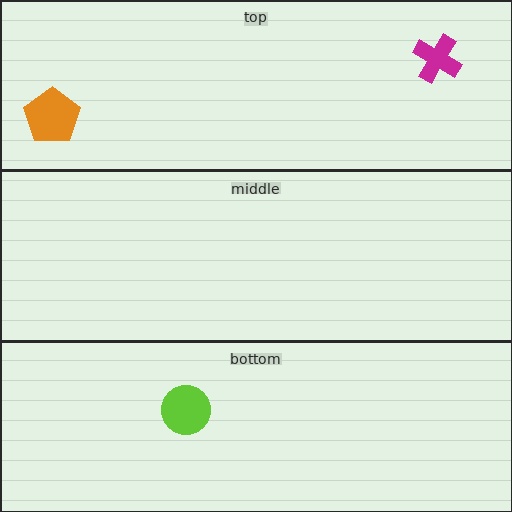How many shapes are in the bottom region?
1.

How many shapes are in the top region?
2.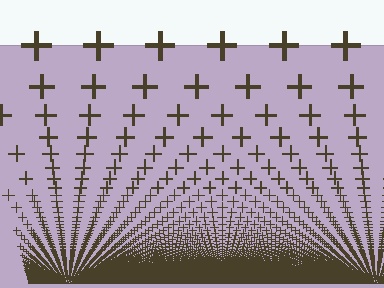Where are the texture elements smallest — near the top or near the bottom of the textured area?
Near the bottom.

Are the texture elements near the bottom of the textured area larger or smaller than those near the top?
Smaller. The gradient is inverted — elements near the bottom are smaller and denser.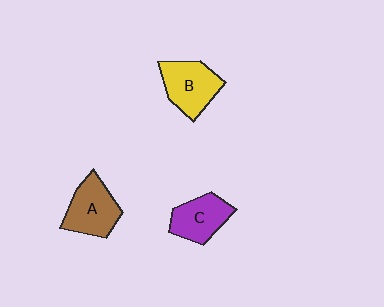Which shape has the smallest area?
Shape C (purple).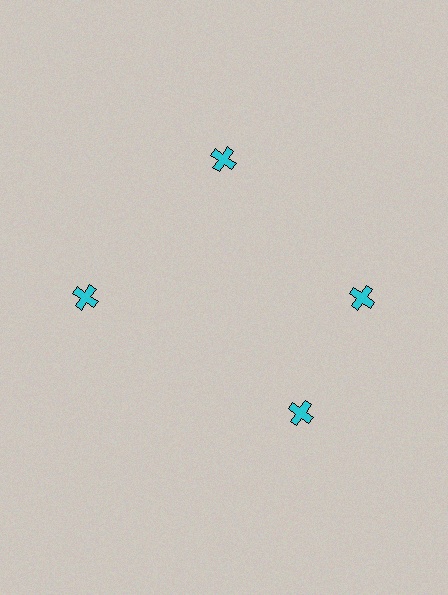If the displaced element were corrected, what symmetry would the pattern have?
It would have 4-fold rotational symmetry — the pattern would map onto itself every 90 degrees.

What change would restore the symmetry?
The symmetry would be restored by rotating it back into even spacing with its neighbors so that all 4 crosses sit at equal angles and equal distance from the center.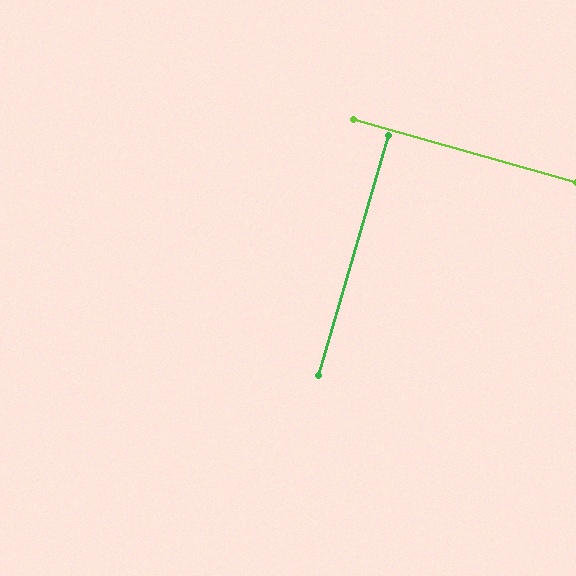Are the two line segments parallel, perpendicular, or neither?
Perpendicular — they meet at approximately 89°.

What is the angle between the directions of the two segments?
Approximately 89 degrees.